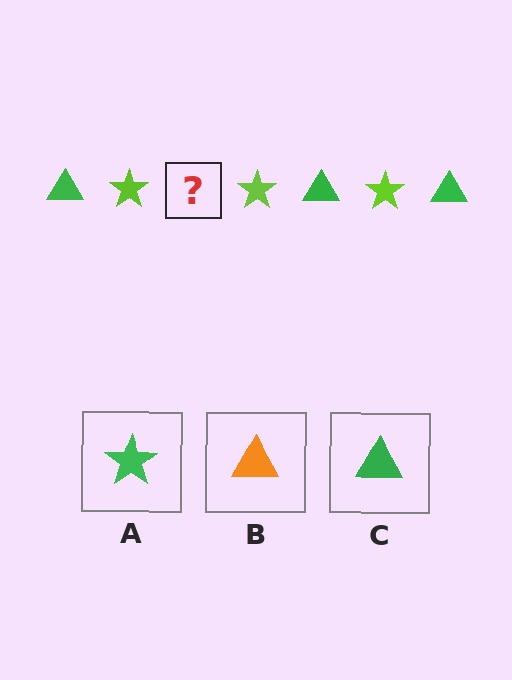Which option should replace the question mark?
Option C.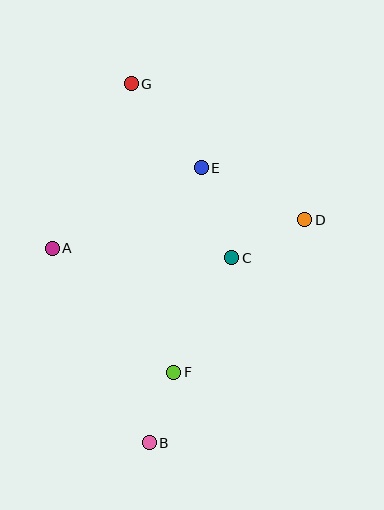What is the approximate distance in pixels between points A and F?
The distance between A and F is approximately 174 pixels.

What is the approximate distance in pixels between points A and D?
The distance between A and D is approximately 254 pixels.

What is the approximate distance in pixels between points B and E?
The distance between B and E is approximately 279 pixels.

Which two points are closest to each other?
Points B and F are closest to each other.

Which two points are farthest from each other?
Points B and G are farthest from each other.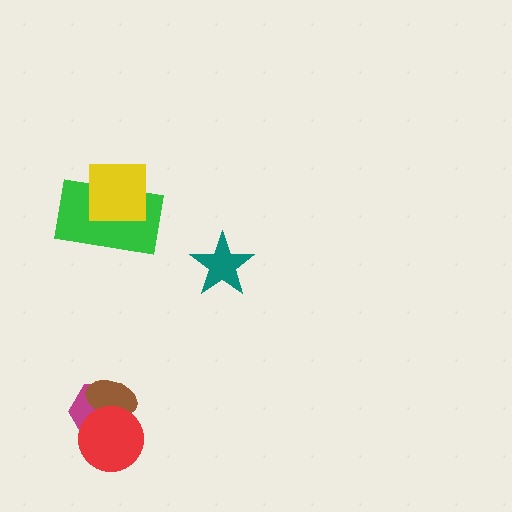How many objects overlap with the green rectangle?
1 object overlaps with the green rectangle.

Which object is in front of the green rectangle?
The yellow square is in front of the green rectangle.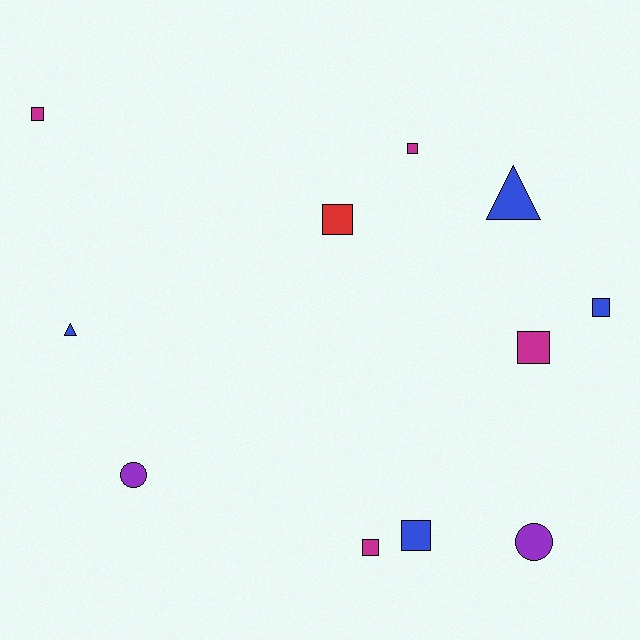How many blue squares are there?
There are 2 blue squares.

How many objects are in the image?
There are 11 objects.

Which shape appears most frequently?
Square, with 7 objects.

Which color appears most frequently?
Blue, with 4 objects.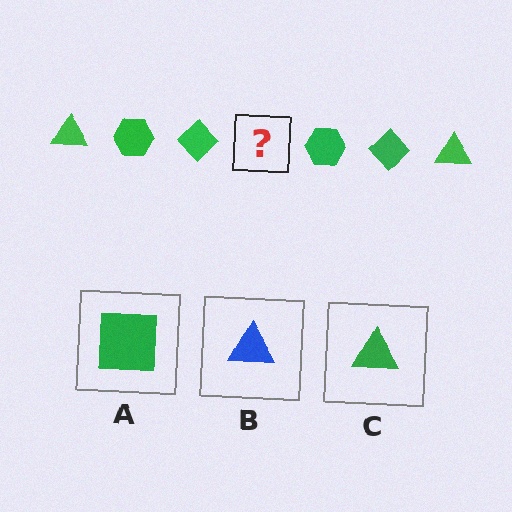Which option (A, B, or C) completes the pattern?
C.